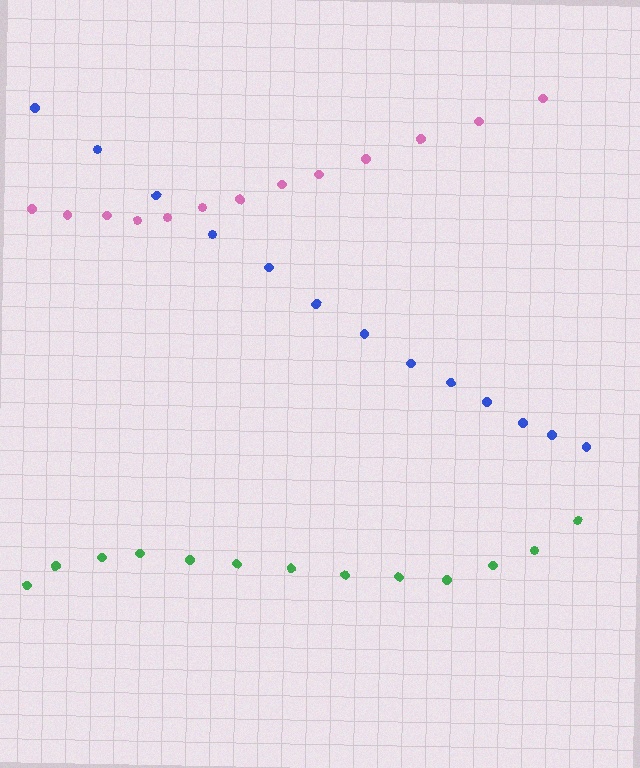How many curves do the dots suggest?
There are 3 distinct paths.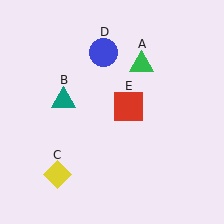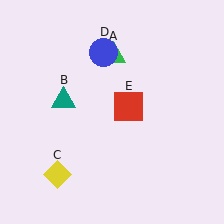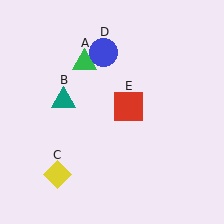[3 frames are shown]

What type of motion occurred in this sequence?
The green triangle (object A) rotated counterclockwise around the center of the scene.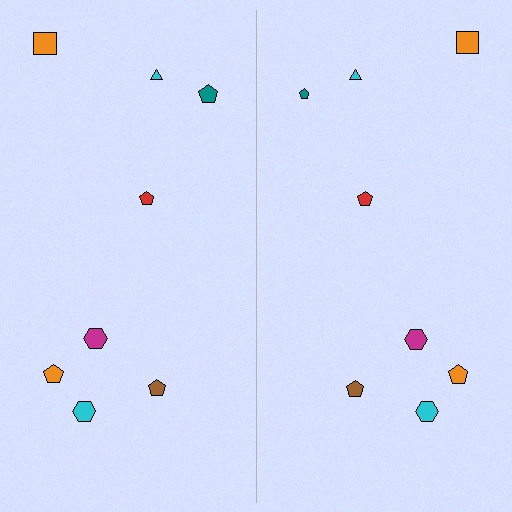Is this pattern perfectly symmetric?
No, the pattern is not perfectly symmetric. The teal pentagon on the right side has a different size than its mirror counterpart.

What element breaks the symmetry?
The teal pentagon on the right side has a different size than its mirror counterpart.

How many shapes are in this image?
There are 16 shapes in this image.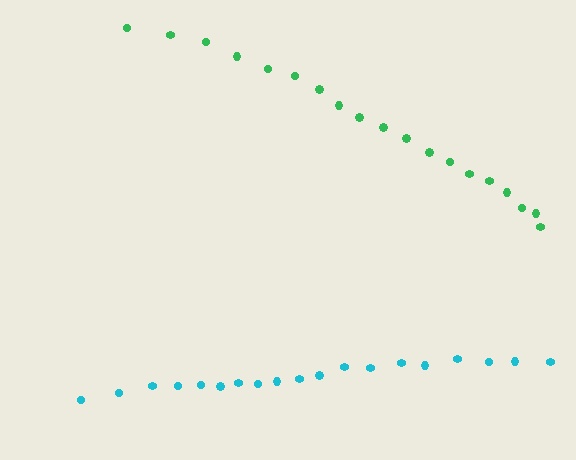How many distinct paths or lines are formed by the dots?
There are 2 distinct paths.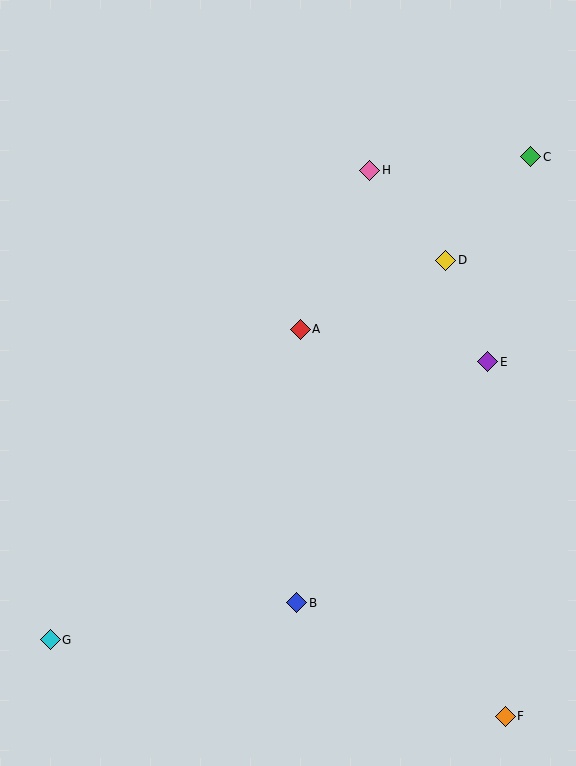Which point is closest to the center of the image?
Point A at (300, 329) is closest to the center.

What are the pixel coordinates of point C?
Point C is at (531, 157).